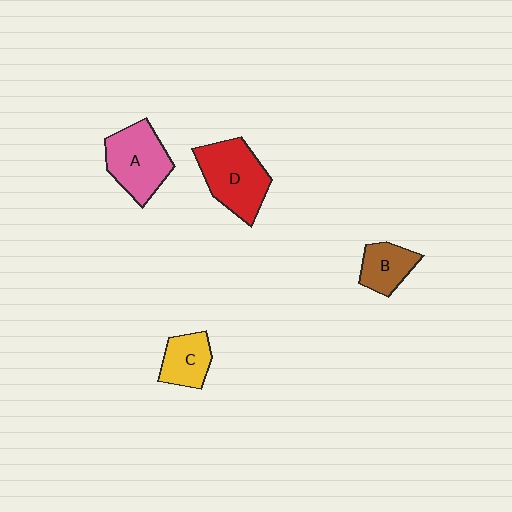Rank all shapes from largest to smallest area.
From largest to smallest: D (red), A (pink), C (yellow), B (brown).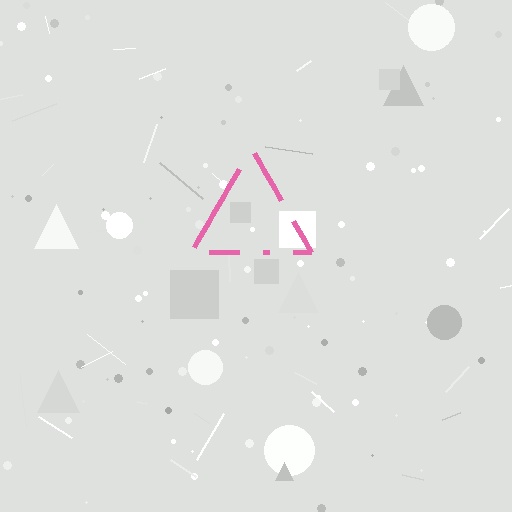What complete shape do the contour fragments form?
The contour fragments form a triangle.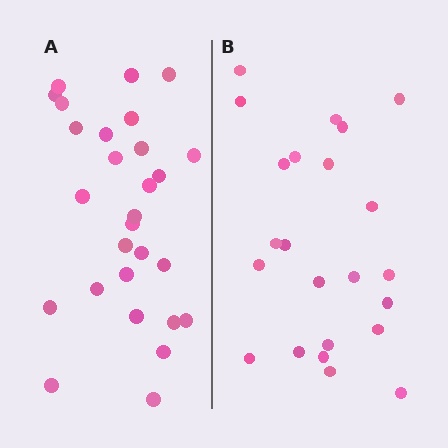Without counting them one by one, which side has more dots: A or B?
Region A (the left region) has more dots.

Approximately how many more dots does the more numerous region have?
Region A has about 5 more dots than region B.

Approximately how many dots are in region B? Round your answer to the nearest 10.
About 20 dots. (The exact count is 23, which rounds to 20.)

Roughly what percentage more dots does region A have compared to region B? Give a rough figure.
About 20% more.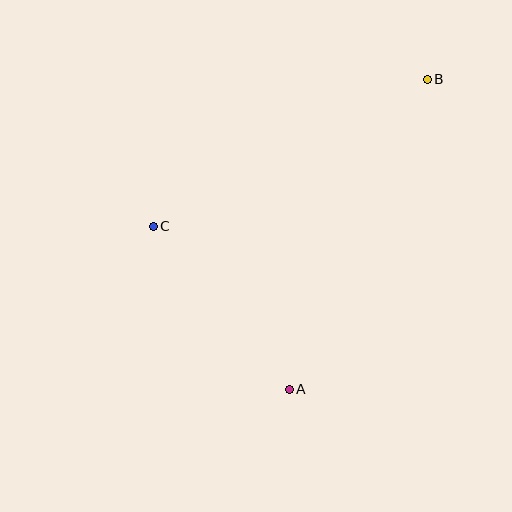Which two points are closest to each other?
Points A and C are closest to each other.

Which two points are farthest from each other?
Points A and B are farthest from each other.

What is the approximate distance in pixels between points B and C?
The distance between B and C is approximately 311 pixels.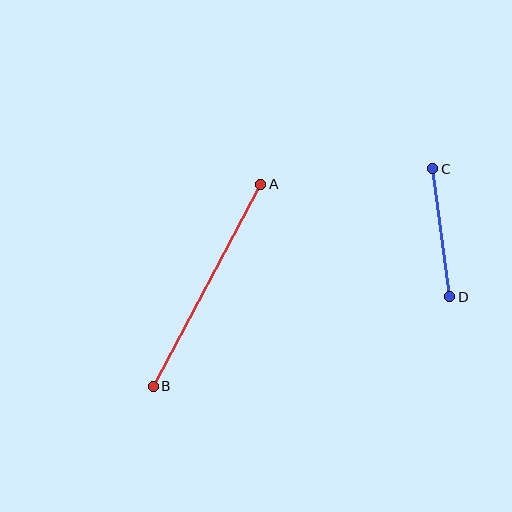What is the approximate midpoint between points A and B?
The midpoint is at approximately (207, 285) pixels.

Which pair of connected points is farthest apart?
Points A and B are farthest apart.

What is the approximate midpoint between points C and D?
The midpoint is at approximately (441, 233) pixels.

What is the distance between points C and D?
The distance is approximately 129 pixels.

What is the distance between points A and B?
The distance is approximately 229 pixels.